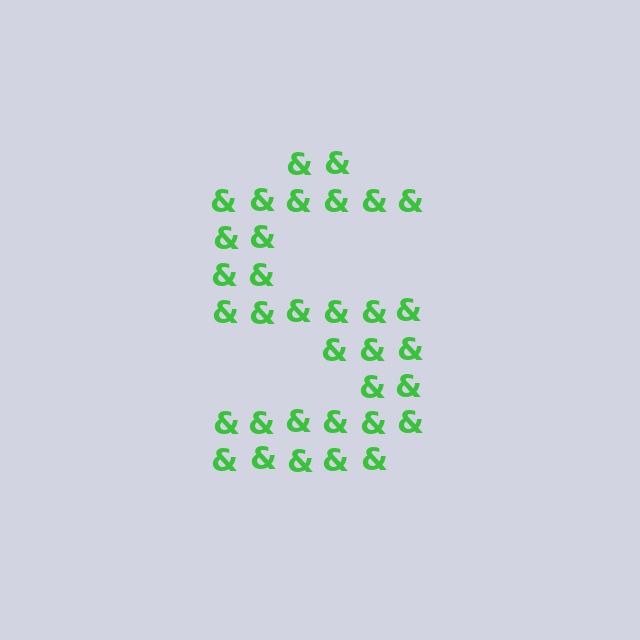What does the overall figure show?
The overall figure shows the letter S.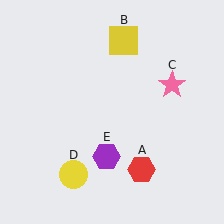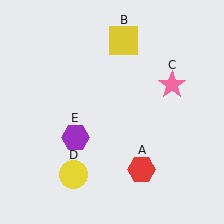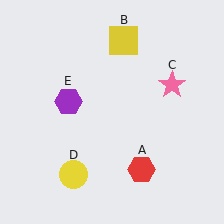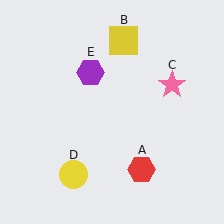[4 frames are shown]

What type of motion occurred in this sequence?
The purple hexagon (object E) rotated clockwise around the center of the scene.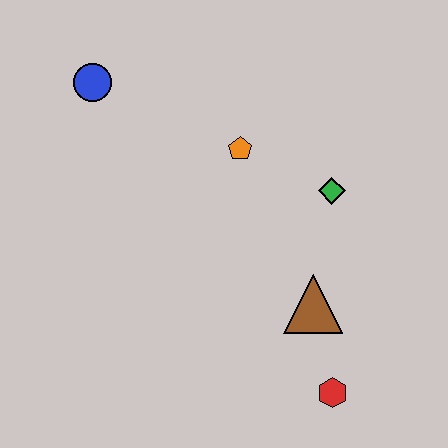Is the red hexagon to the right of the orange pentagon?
Yes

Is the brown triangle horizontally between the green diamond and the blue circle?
Yes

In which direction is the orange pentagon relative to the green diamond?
The orange pentagon is to the left of the green diamond.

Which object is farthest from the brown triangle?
The blue circle is farthest from the brown triangle.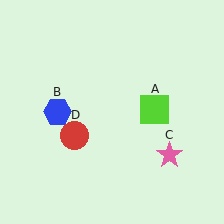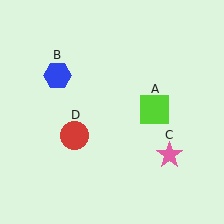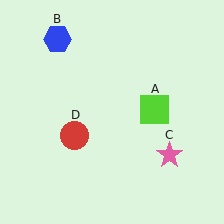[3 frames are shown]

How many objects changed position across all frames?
1 object changed position: blue hexagon (object B).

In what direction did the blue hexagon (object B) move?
The blue hexagon (object B) moved up.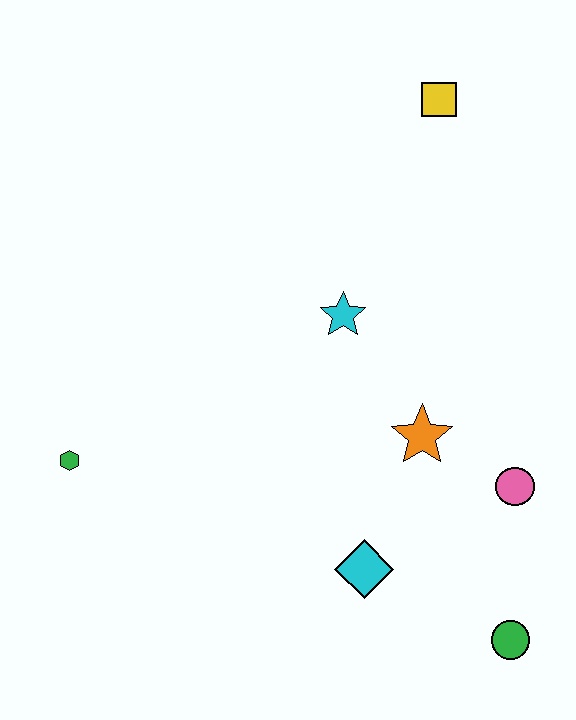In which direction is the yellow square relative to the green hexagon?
The yellow square is to the right of the green hexagon.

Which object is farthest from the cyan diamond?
The yellow square is farthest from the cyan diamond.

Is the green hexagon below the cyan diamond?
No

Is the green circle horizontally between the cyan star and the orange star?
No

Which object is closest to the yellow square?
The cyan star is closest to the yellow square.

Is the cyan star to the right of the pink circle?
No